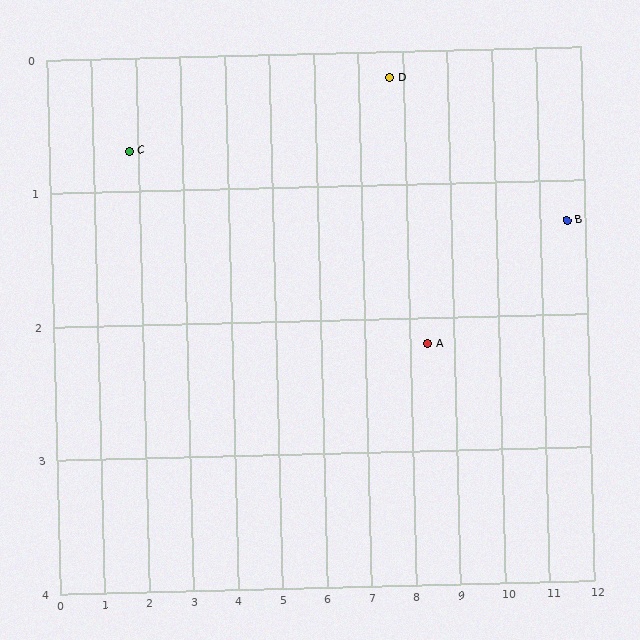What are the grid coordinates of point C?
Point C is at approximately (1.8, 0.7).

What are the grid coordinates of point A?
Point A is at approximately (8.4, 2.2).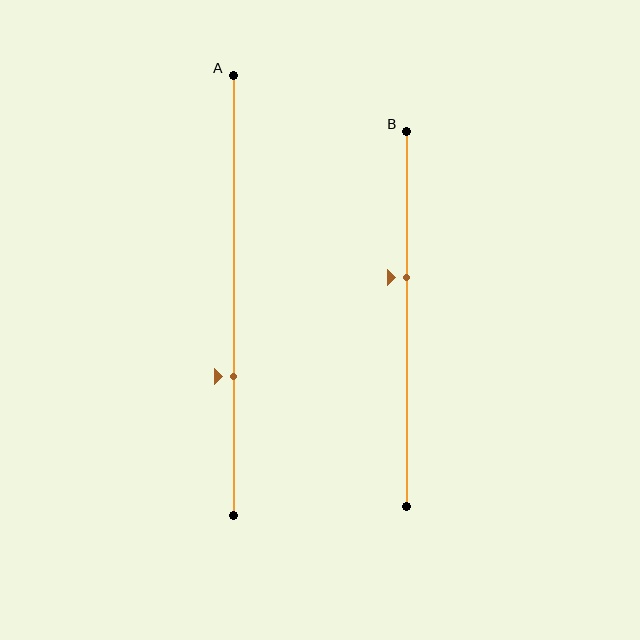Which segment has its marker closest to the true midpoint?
Segment B has its marker closest to the true midpoint.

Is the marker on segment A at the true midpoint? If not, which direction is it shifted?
No, the marker on segment A is shifted downward by about 19% of the segment length.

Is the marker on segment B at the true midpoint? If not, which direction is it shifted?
No, the marker on segment B is shifted upward by about 11% of the segment length.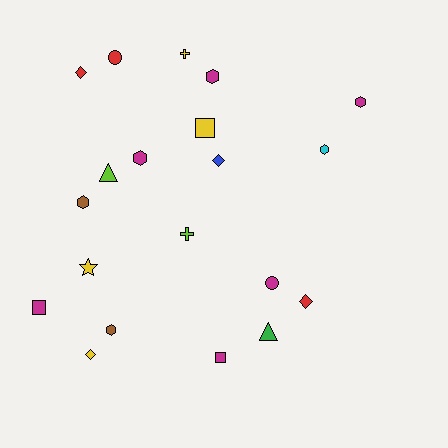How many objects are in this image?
There are 20 objects.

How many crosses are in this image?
There are 2 crosses.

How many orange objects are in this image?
There are no orange objects.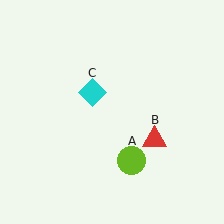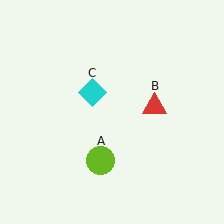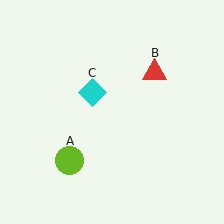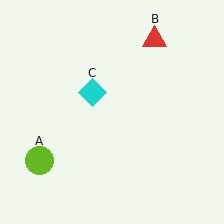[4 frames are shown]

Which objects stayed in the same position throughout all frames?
Cyan diamond (object C) remained stationary.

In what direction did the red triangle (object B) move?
The red triangle (object B) moved up.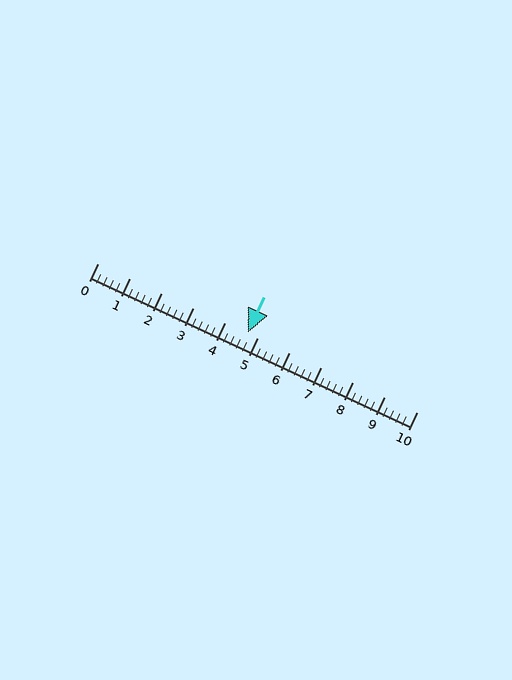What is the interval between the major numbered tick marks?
The major tick marks are spaced 1 units apart.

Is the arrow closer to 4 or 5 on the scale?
The arrow is closer to 5.